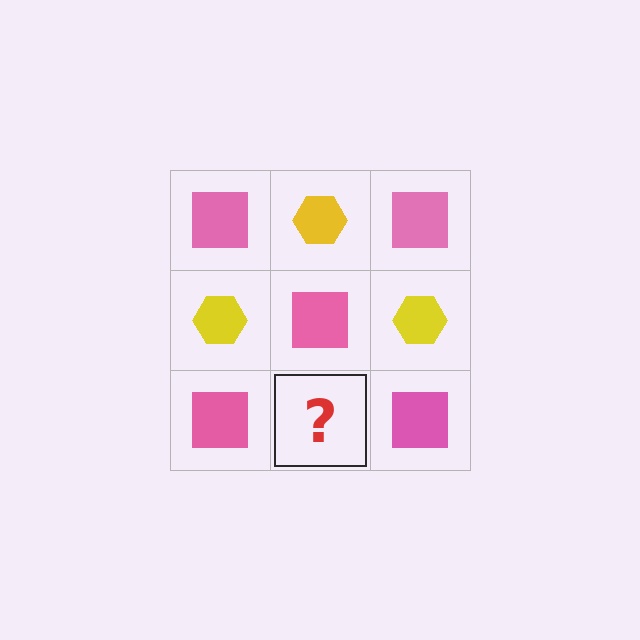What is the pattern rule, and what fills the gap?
The rule is that it alternates pink square and yellow hexagon in a checkerboard pattern. The gap should be filled with a yellow hexagon.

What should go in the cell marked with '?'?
The missing cell should contain a yellow hexagon.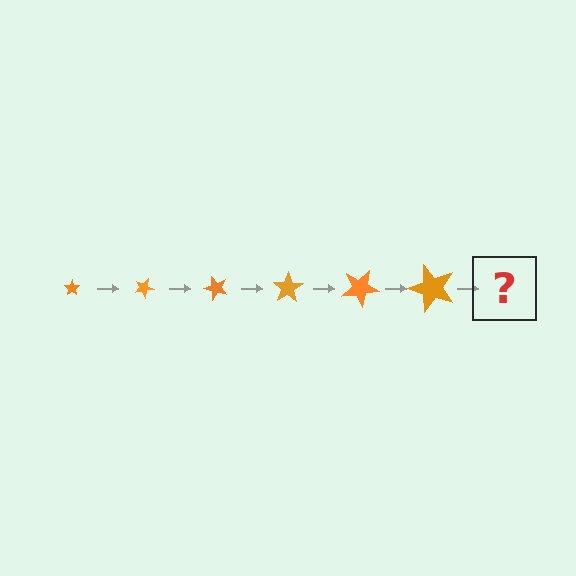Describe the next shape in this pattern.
It should be a star, larger than the previous one and rotated 150 degrees from the start.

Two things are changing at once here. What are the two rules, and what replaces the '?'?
The two rules are that the star grows larger each step and it rotates 25 degrees each step. The '?' should be a star, larger than the previous one and rotated 150 degrees from the start.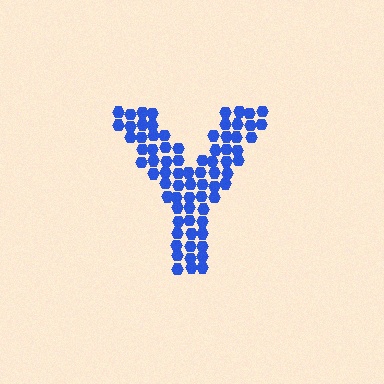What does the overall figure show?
The overall figure shows the letter Y.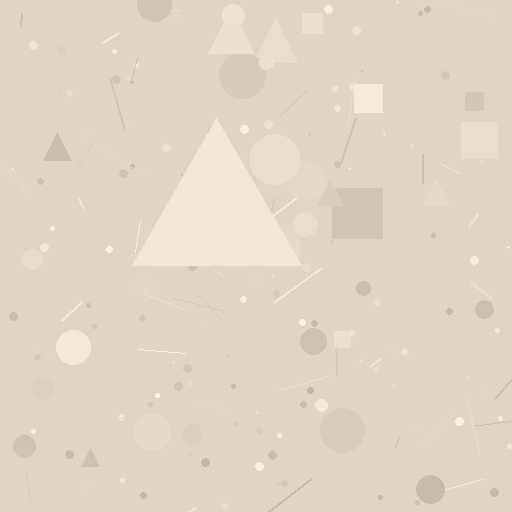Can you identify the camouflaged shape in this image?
The camouflaged shape is a triangle.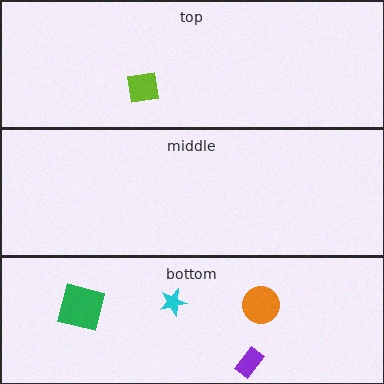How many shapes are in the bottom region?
4.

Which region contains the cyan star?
The bottom region.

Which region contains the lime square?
The top region.